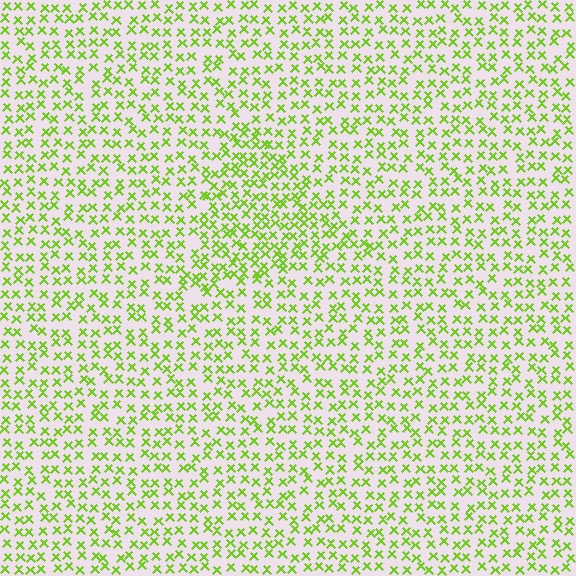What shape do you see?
I see a triangle.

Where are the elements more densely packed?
The elements are more densely packed inside the triangle boundary.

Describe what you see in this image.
The image contains small lime elements arranged at two different densities. A triangle-shaped region is visible where the elements are more densely packed than the surrounding area.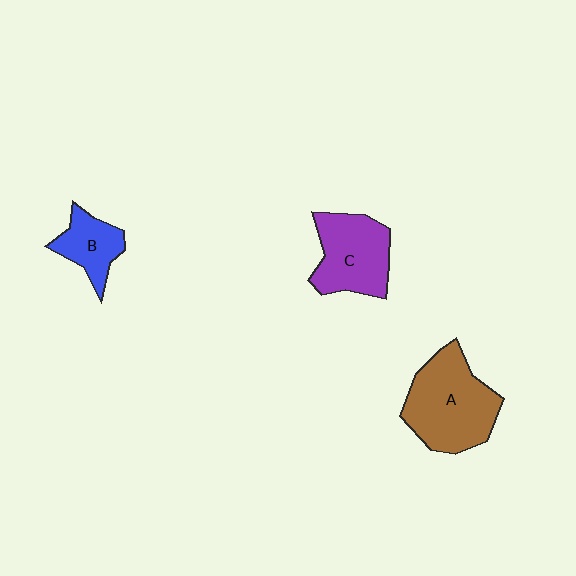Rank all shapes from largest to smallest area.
From largest to smallest: A (brown), C (purple), B (blue).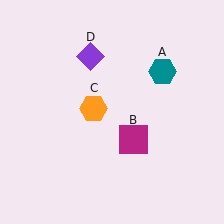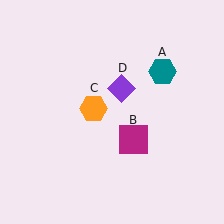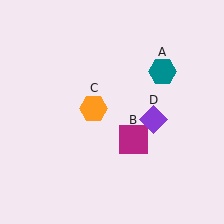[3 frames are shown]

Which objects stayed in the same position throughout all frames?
Teal hexagon (object A) and magenta square (object B) and orange hexagon (object C) remained stationary.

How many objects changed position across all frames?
1 object changed position: purple diamond (object D).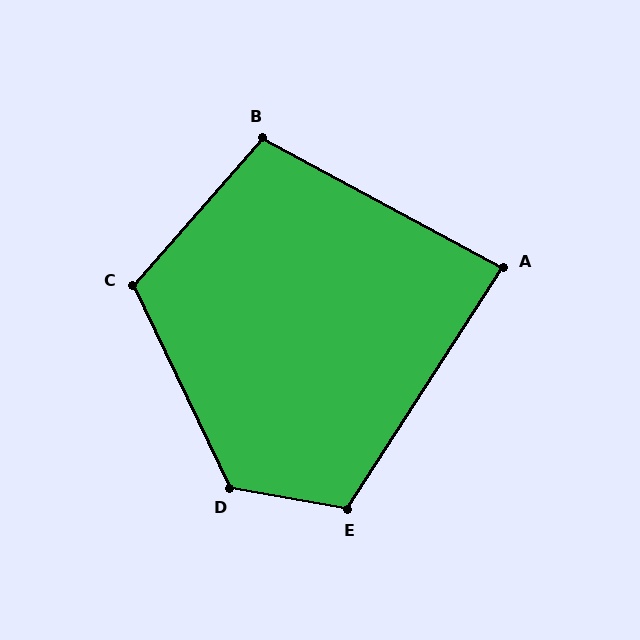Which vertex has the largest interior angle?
D, at approximately 126 degrees.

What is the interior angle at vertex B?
Approximately 103 degrees (obtuse).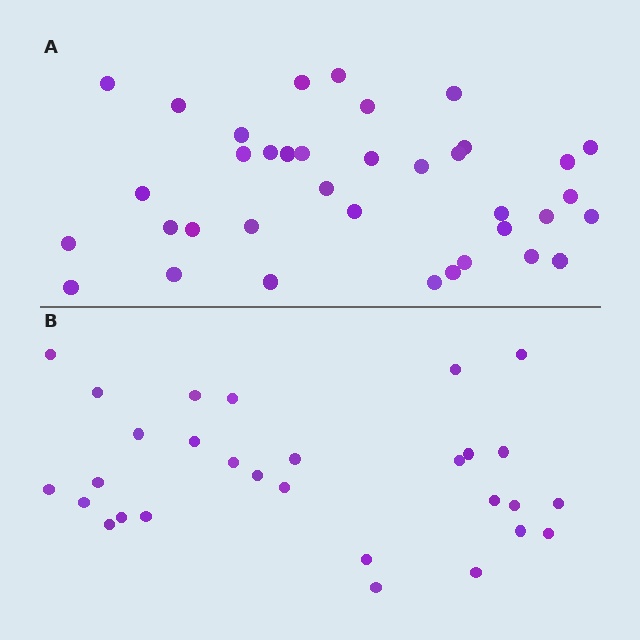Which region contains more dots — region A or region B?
Region A (the top region) has more dots.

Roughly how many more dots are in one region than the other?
Region A has roughly 8 or so more dots than region B.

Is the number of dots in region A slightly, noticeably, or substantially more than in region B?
Region A has noticeably more, but not dramatically so. The ratio is roughly 1.3 to 1.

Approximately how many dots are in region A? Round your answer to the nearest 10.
About 40 dots. (The exact count is 37, which rounds to 40.)